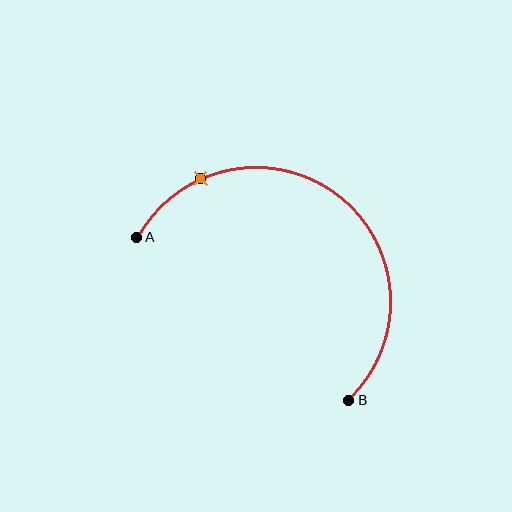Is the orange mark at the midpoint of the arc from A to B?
No. The orange mark lies on the arc but is closer to endpoint A. The arc midpoint would be at the point on the curve equidistant along the arc from both A and B.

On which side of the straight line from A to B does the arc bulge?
The arc bulges above and to the right of the straight line connecting A and B.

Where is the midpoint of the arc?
The arc midpoint is the point on the curve farthest from the straight line joining A and B. It sits above and to the right of that line.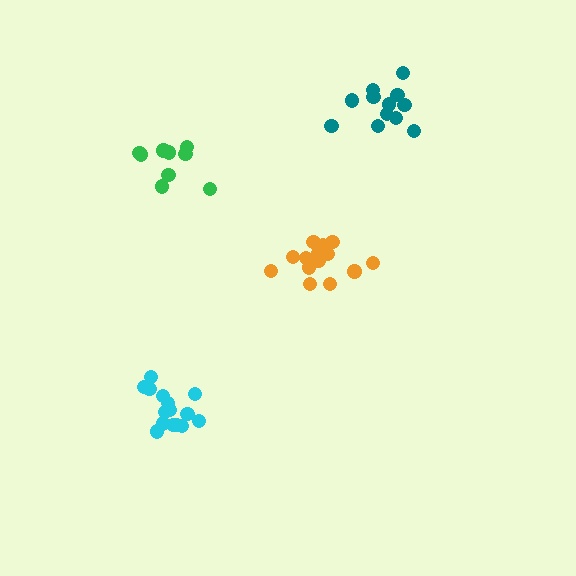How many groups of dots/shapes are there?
There are 4 groups.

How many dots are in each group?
Group 1: 12 dots, Group 2: 15 dots, Group 3: 15 dots, Group 4: 10 dots (52 total).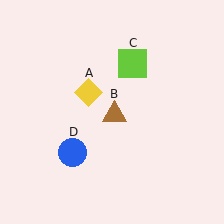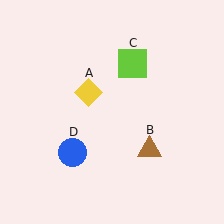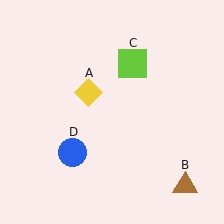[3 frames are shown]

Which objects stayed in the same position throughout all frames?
Yellow diamond (object A) and lime square (object C) and blue circle (object D) remained stationary.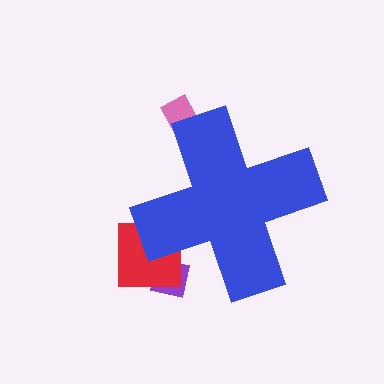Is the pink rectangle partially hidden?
Yes, the pink rectangle is partially hidden behind the blue cross.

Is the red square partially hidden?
Yes, the red square is partially hidden behind the blue cross.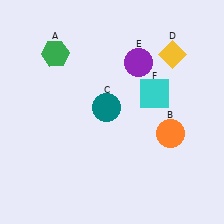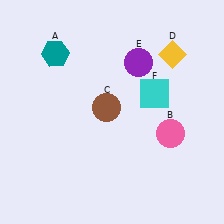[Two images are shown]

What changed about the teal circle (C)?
In Image 1, C is teal. In Image 2, it changed to brown.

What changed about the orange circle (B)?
In Image 1, B is orange. In Image 2, it changed to pink.